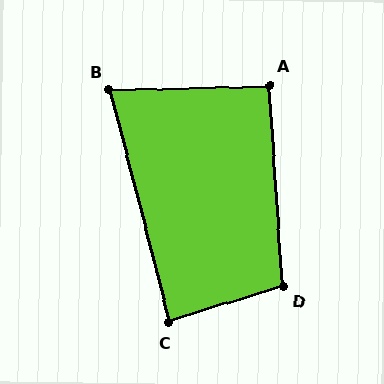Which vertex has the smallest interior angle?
B, at approximately 77 degrees.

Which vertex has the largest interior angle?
D, at approximately 103 degrees.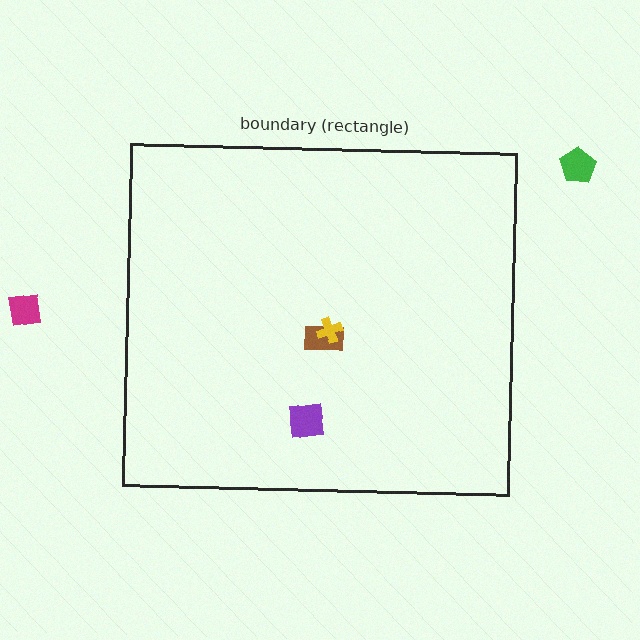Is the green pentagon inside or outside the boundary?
Outside.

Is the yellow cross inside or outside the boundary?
Inside.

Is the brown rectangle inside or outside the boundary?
Inside.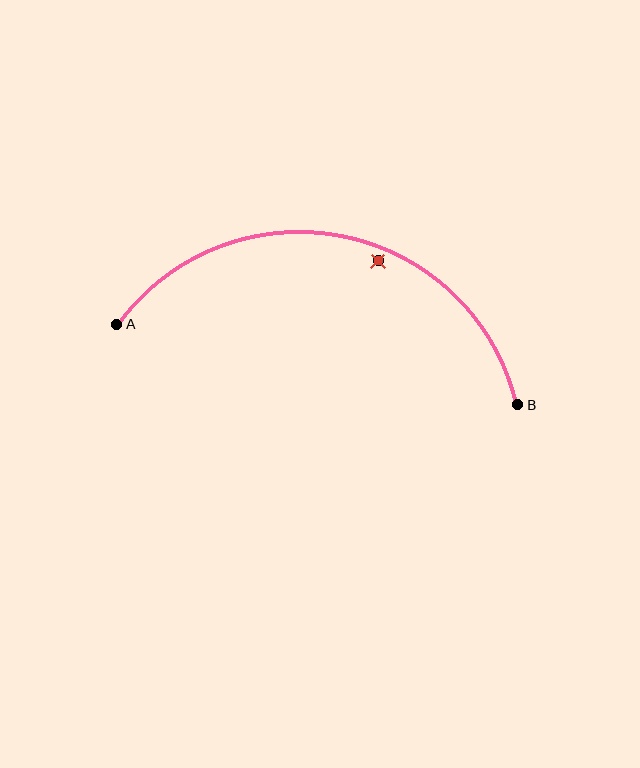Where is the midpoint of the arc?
The arc midpoint is the point on the curve farthest from the straight line joining A and B. It sits above that line.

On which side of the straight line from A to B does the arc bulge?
The arc bulges above the straight line connecting A and B.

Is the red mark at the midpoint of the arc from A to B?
No — the red mark does not lie on the arc at all. It sits slightly inside the curve.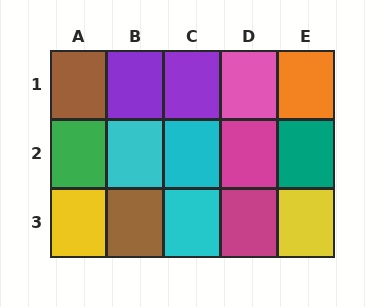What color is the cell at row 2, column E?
Teal.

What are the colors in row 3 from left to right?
Yellow, brown, cyan, magenta, yellow.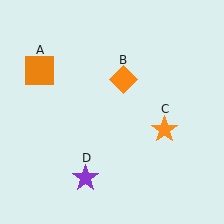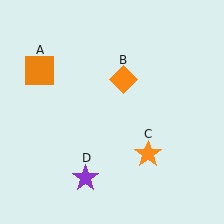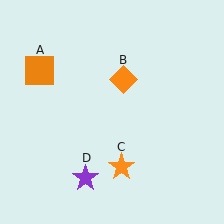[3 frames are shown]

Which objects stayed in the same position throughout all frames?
Orange square (object A) and orange diamond (object B) and purple star (object D) remained stationary.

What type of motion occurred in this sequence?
The orange star (object C) rotated clockwise around the center of the scene.